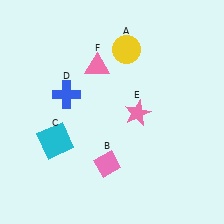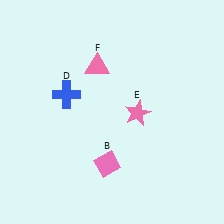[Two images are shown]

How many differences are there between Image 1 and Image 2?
There are 2 differences between the two images.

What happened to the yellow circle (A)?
The yellow circle (A) was removed in Image 2. It was in the top-right area of Image 1.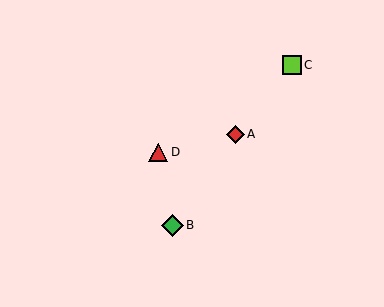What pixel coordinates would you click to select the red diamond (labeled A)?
Click at (235, 134) to select the red diamond A.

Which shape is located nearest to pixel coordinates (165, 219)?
The green diamond (labeled B) at (172, 225) is nearest to that location.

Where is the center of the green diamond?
The center of the green diamond is at (172, 225).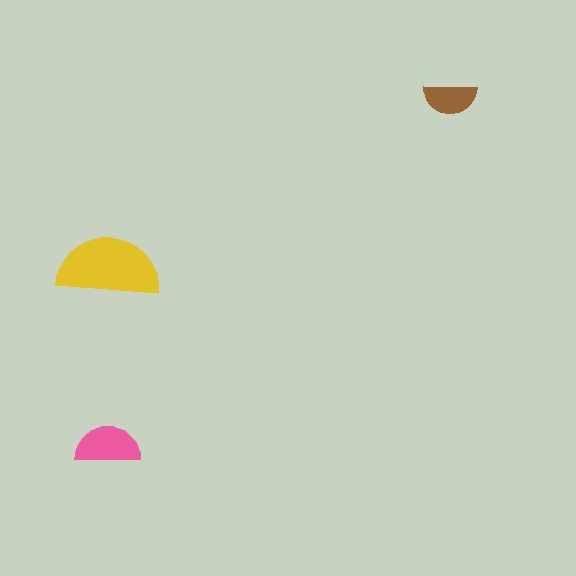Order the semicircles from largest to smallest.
the yellow one, the pink one, the brown one.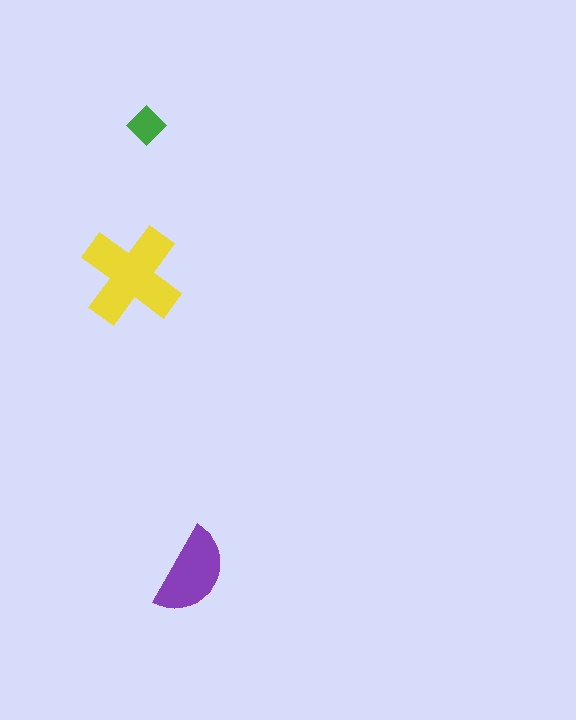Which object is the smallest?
The green diamond.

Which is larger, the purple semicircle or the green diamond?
The purple semicircle.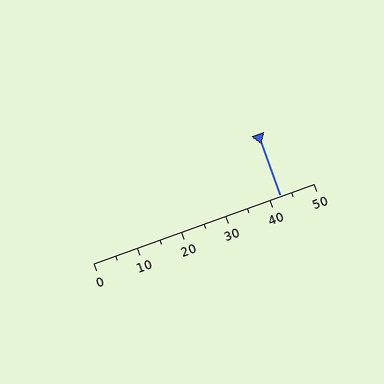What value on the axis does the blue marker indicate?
The marker indicates approximately 42.5.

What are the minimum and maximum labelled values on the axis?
The axis runs from 0 to 50.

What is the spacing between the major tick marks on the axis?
The major ticks are spaced 10 apart.